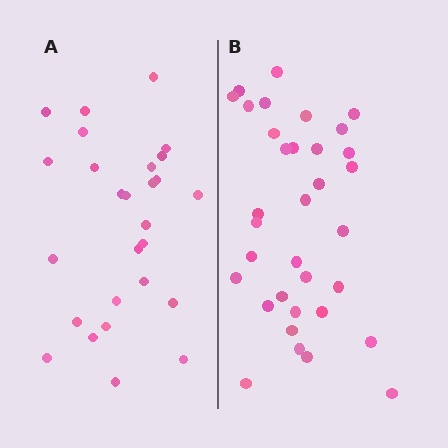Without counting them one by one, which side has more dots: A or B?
Region B (the right region) has more dots.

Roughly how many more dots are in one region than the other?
Region B has roughly 8 or so more dots than region A.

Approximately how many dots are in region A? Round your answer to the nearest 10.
About 30 dots. (The exact count is 27, which rounds to 30.)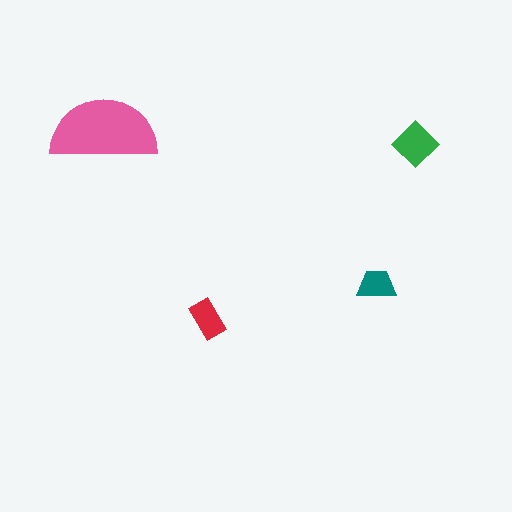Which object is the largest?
The pink semicircle.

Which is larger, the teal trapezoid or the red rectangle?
The red rectangle.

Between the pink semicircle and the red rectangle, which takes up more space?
The pink semicircle.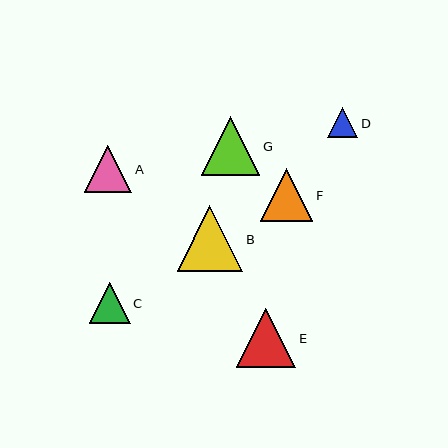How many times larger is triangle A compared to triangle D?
Triangle A is approximately 1.6 times the size of triangle D.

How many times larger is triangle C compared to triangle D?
Triangle C is approximately 1.4 times the size of triangle D.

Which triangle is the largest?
Triangle B is the largest with a size of approximately 66 pixels.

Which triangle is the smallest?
Triangle D is the smallest with a size of approximately 30 pixels.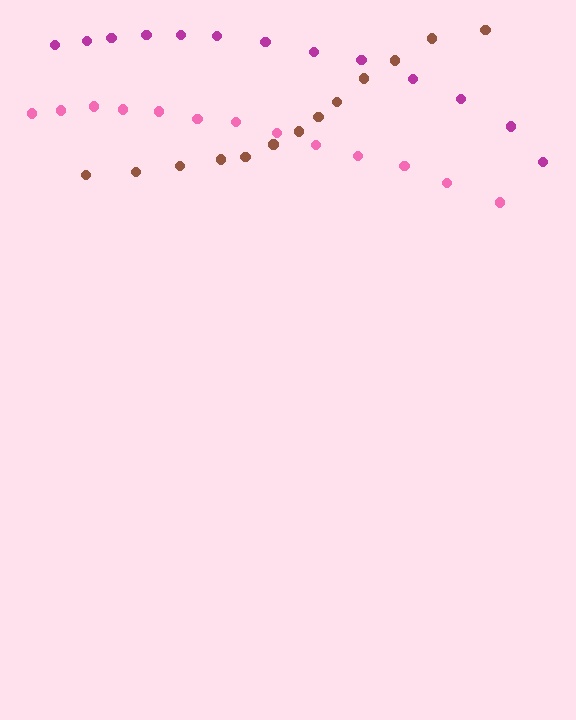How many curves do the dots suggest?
There are 3 distinct paths.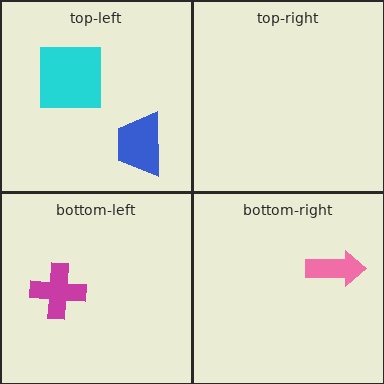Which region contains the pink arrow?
The bottom-right region.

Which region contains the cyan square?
The top-left region.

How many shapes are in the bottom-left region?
1.